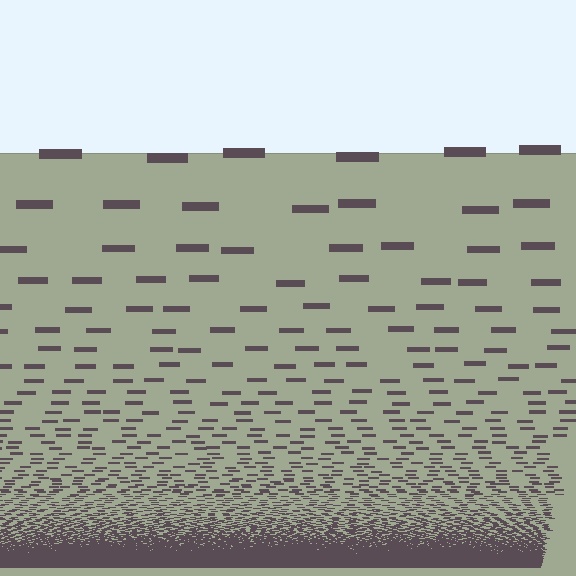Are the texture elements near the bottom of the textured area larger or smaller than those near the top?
Smaller. The gradient is inverted — elements near the bottom are smaller and denser.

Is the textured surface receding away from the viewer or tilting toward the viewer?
The surface appears to tilt toward the viewer. Texture elements get larger and sparser toward the top.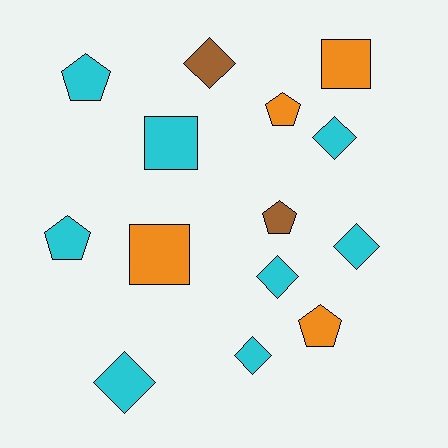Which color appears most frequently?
Cyan, with 8 objects.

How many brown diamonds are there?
There is 1 brown diamond.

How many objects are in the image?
There are 14 objects.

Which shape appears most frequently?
Diamond, with 6 objects.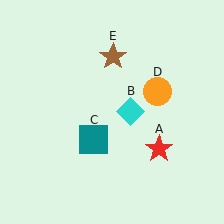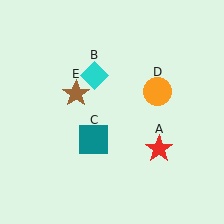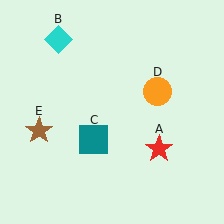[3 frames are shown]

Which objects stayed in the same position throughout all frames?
Red star (object A) and teal square (object C) and orange circle (object D) remained stationary.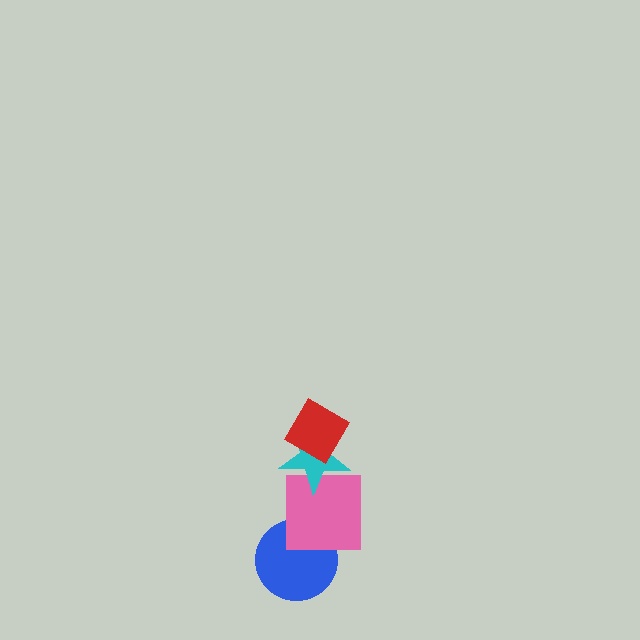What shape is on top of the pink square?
The cyan star is on top of the pink square.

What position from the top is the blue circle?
The blue circle is 4th from the top.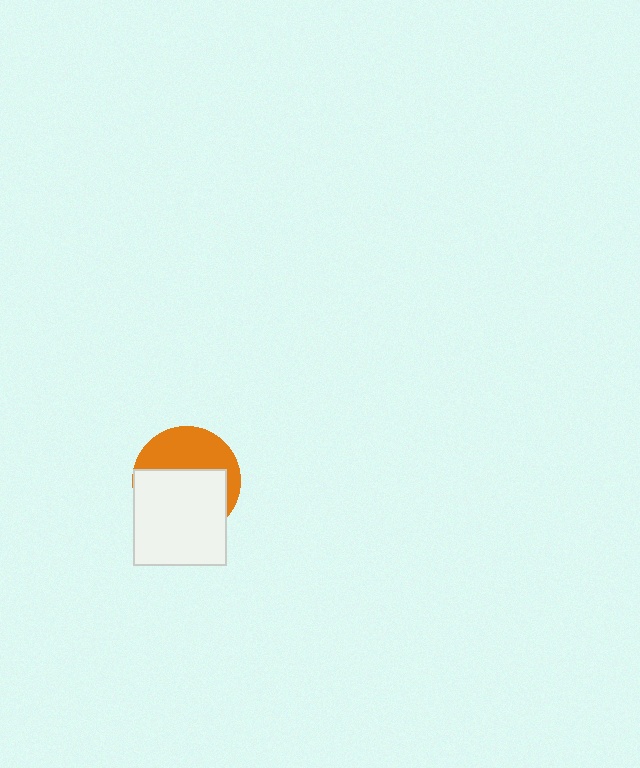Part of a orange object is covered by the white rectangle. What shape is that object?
It is a circle.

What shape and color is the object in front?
The object in front is a white rectangle.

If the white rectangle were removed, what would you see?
You would see the complete orange circle.